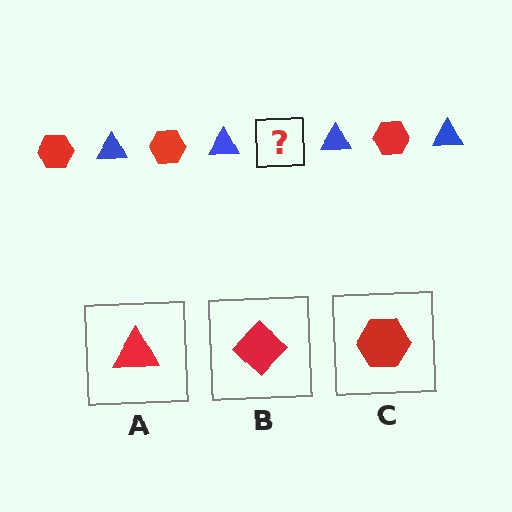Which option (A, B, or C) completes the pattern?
C.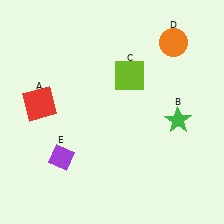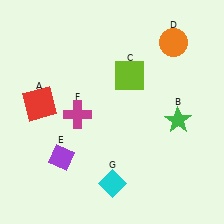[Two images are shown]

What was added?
A magenta cross (F), a cyan diamond (G) were added in Image 2.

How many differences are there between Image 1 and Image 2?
There are 2 differences between the two images.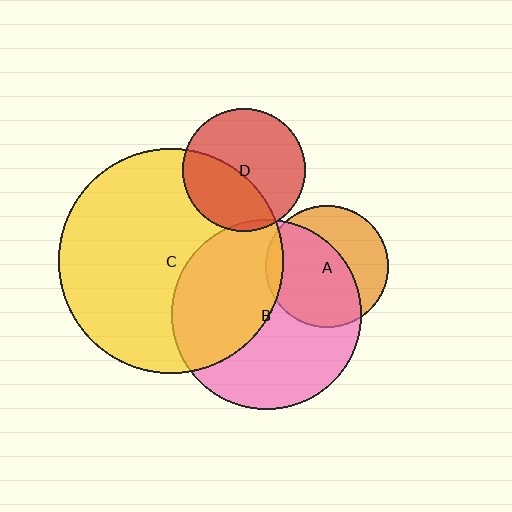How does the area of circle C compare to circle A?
Approximately 3.4 times.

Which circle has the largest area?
Circle C (yellow).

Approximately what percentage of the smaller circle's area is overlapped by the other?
Approximately 5%.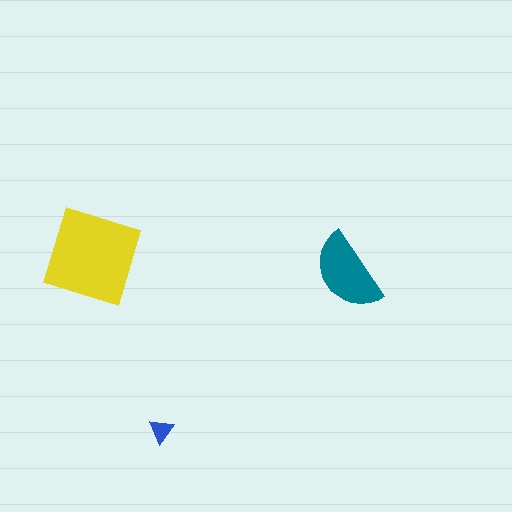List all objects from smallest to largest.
The blue triangle, the teal semicircle, the yellow diamond.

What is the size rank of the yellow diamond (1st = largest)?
1st.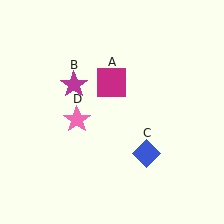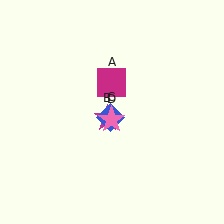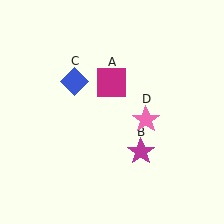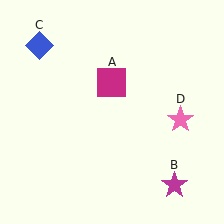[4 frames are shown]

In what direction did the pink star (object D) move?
The pink star (object D) moved right.